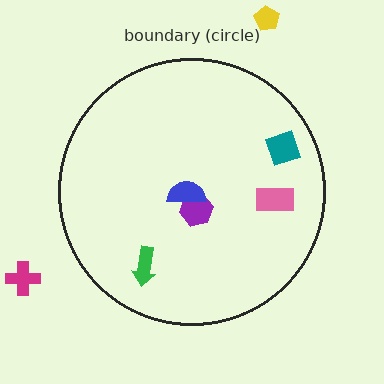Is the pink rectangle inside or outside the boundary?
Inside.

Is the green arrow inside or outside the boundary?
Inside.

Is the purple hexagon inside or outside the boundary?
Inside.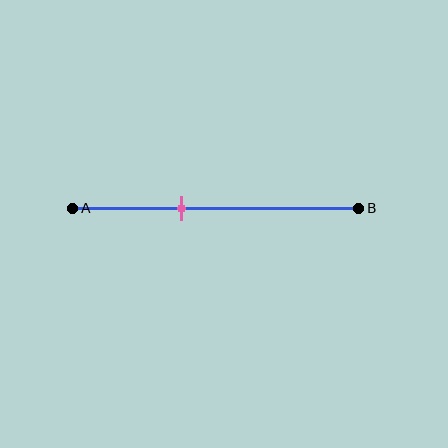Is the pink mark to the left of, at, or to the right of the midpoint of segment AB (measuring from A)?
The pink mark is to the left of the midpoint of segment AB.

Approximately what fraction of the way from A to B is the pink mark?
The pink mark is approximately 40% of the way from A to B.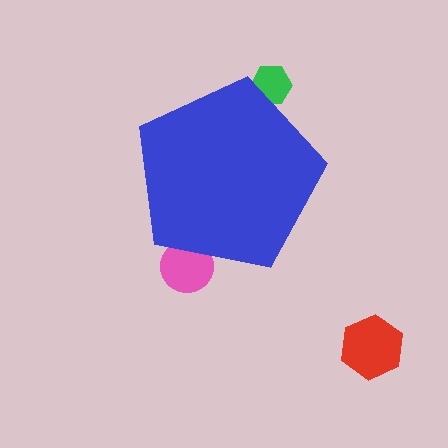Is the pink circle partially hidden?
Yes, the pink circle is partially hidden behind the blue pentagon.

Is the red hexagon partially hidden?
No, the red hexagon is fully visible.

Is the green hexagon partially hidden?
Yes, the green hexagon is partially hidden behind the blue pentagon.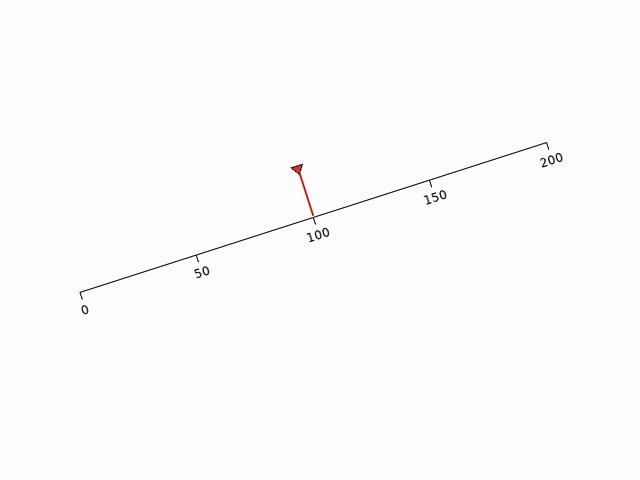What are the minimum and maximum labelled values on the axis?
The axis runs from 0 to 200.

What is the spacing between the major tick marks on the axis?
The major ticks are spaced 50 apart.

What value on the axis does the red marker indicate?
The marker indicates approximately 100.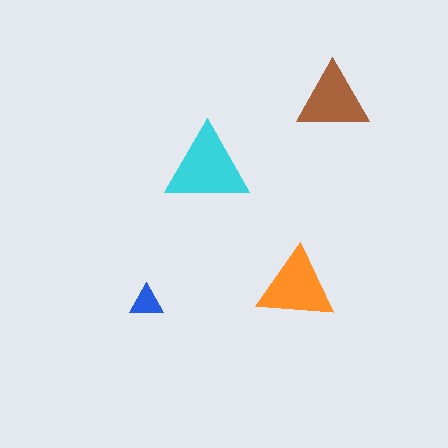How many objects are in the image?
There are 4 objects in the image.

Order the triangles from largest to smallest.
the cyan one, the orange one, the brown one, the blue one.